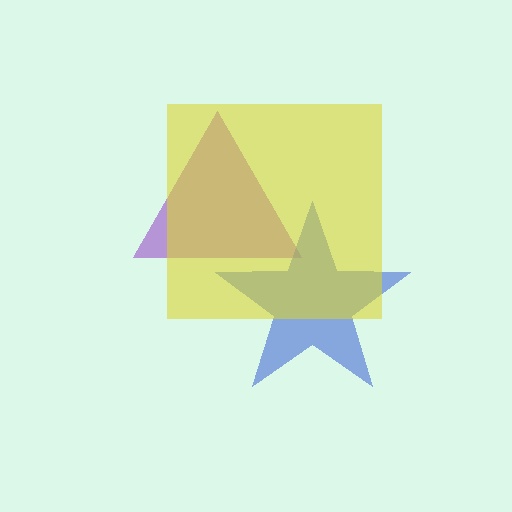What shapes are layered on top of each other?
The layered shapes are: a purple triangle, a blue star, a yellow square.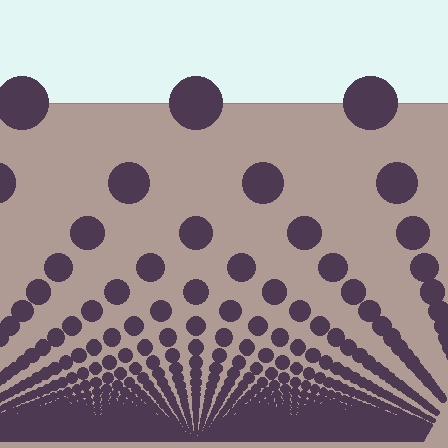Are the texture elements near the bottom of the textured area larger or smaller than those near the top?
Smaller. The gradient is inverted — elements near the bottom are smaller and denser.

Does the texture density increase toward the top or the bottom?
Density increases toward the bottom.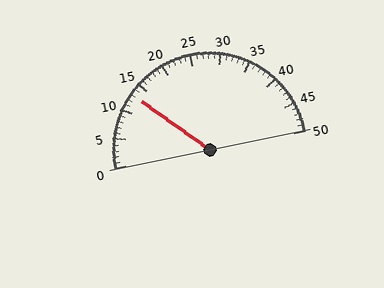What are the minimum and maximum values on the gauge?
The gauge ranges from 0 to 50.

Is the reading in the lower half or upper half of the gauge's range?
The reading is in the lower half of the range (0 to 50).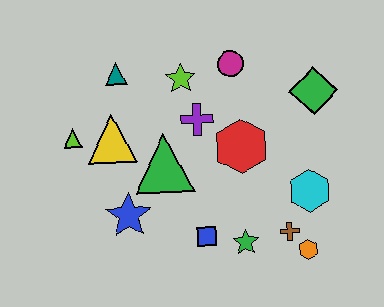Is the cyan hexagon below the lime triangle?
Yes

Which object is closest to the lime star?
The purple cross is closest to the lime star.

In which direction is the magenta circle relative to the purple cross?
The magenta circle is above the purple cross.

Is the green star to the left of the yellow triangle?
No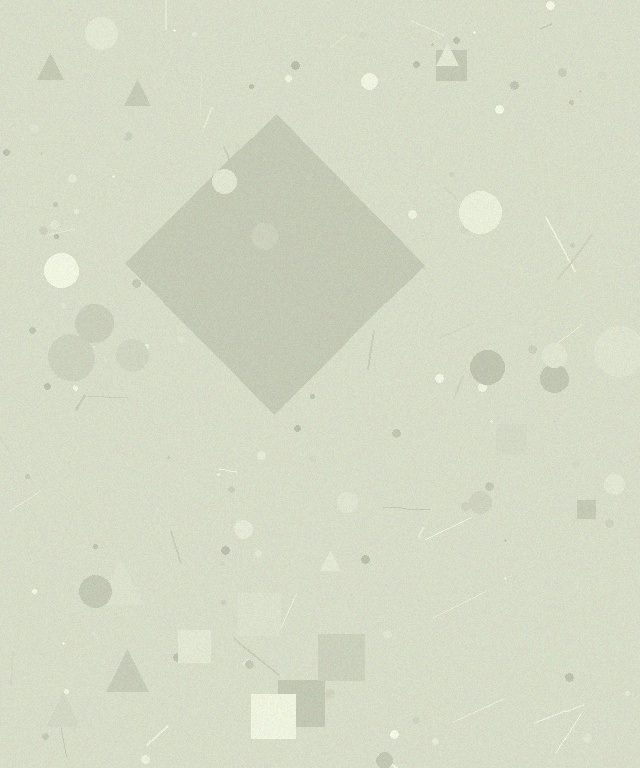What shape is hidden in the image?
A diamond is hidden in the image.